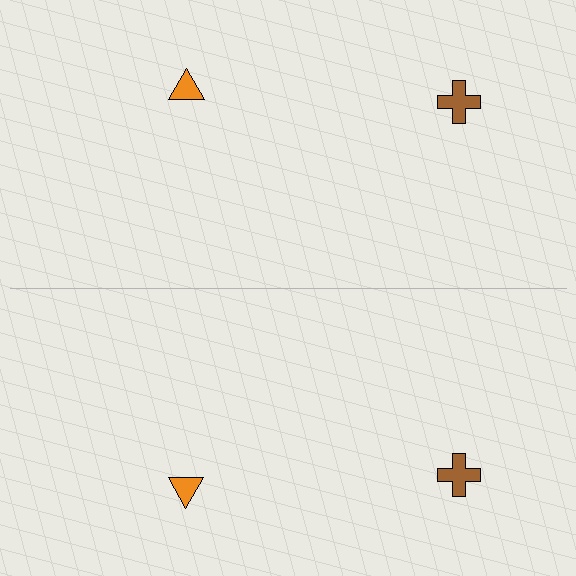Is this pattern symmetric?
Yes, this pattern has bilateral (reflection) symmetry.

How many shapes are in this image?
There are 4 shapes in this image.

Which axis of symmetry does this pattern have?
The pattern has a horizontal axis of symmetry running through the center of the image.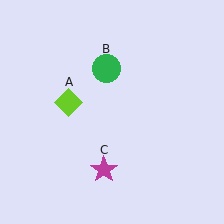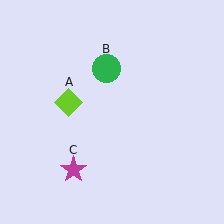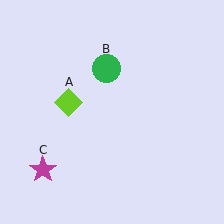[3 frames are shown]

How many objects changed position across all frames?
1 object changed position: magenta star (object C).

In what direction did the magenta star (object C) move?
The magenta star (object C) moved left.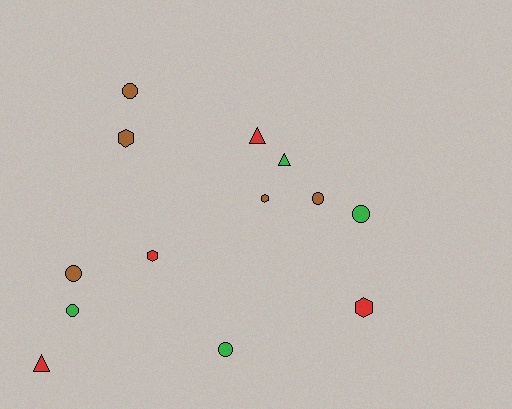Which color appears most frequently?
Brown, with 5 objects.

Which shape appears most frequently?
Circle, with 6 objects.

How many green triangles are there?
There is 1 green triangle.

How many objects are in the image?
There are 13 objects.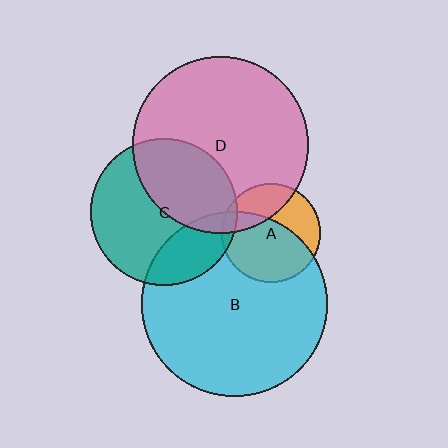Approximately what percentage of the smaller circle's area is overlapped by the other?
Approximately 5%.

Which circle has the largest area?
Circle B (cyan).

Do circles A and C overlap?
Yes.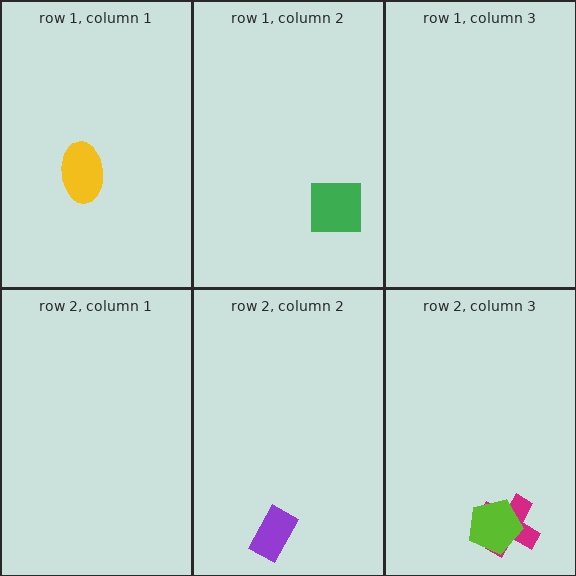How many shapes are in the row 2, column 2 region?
1.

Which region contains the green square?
The row 1, column 2 region.